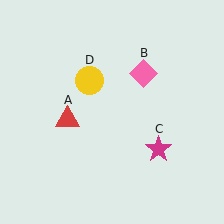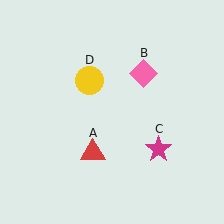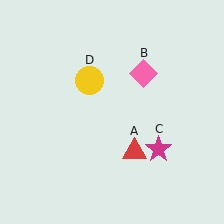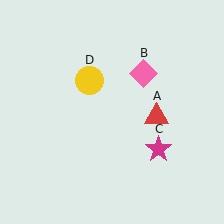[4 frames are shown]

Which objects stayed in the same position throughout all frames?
Pink diamond (object B) and magenta star (object C) and yellow circle (object D) remained stationary.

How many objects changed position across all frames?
1 object changed position: red triangle (object A).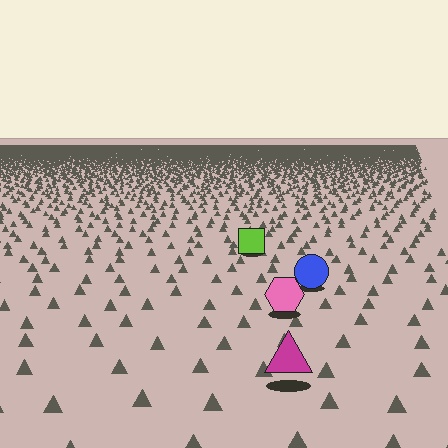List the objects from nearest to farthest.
From nearest to farthest: the magenta triangle, the pink hexagon, the blue circle, the lime square.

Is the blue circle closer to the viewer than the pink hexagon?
No. The pink hexagon is closer — you can tell from the texture gradient: the ground texture is coarser near it.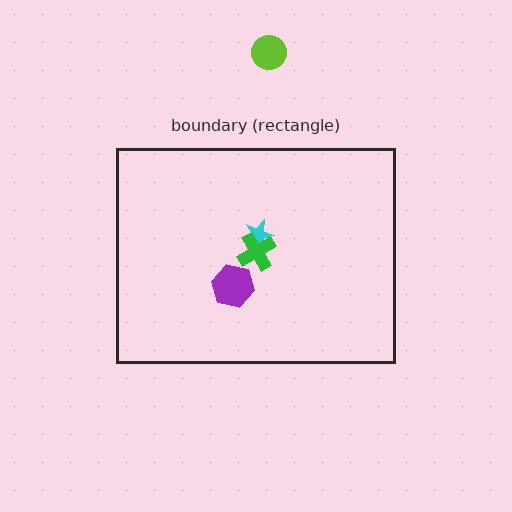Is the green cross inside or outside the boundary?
Inside.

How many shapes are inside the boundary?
3 inside, 1 outside.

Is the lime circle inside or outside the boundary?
Outside.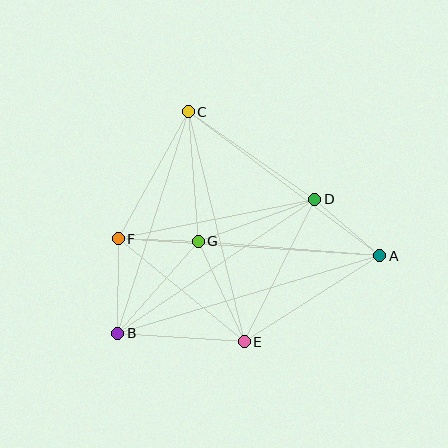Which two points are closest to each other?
Points F and G are closest to each other.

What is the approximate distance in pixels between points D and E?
The distance between D and E is approximately 159 pixels.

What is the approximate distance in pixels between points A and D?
The distance between A and D is approximately 86 pixels.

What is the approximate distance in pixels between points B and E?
The distance between B and E is approximately 127 pixels.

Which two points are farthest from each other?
Points A and B are farthest from each other.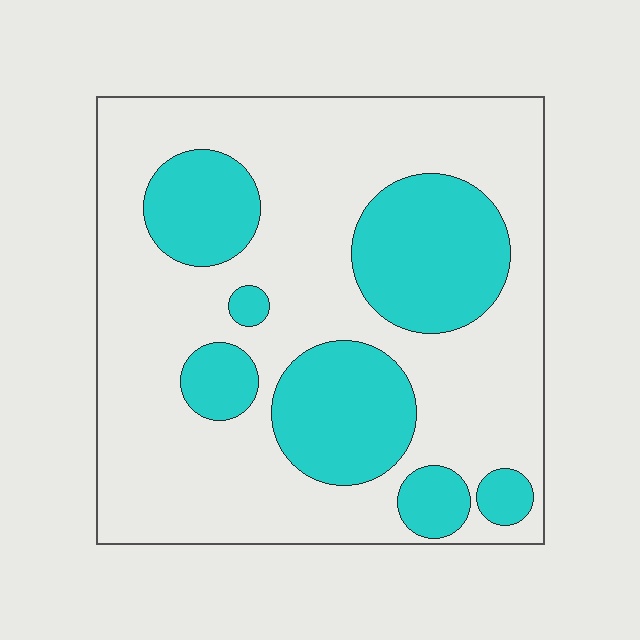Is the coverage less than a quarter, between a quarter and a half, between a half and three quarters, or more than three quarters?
Between a quarter and a half.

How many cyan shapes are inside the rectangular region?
7.